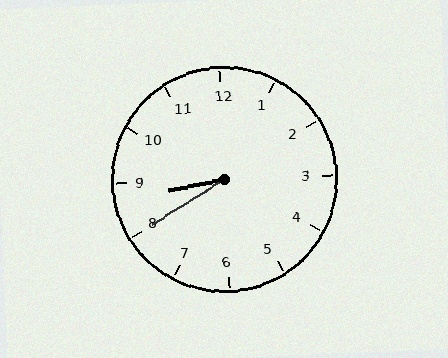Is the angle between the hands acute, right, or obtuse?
It is acute.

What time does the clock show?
8:40.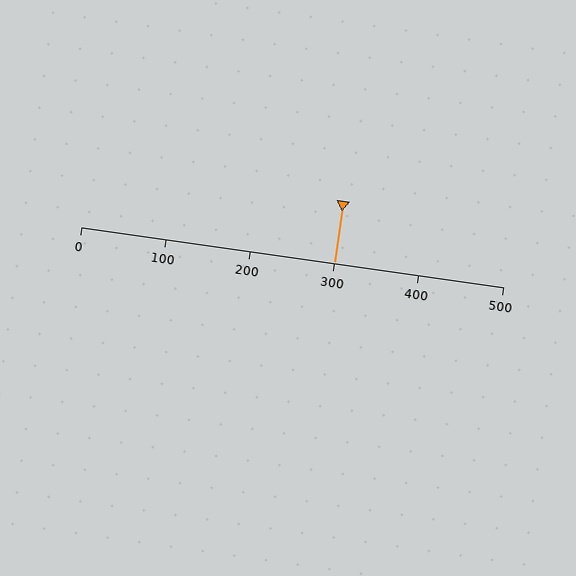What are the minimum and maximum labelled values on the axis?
The axis runs from 0 to 500.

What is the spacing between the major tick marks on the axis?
The major ticks are spaced 100 apart.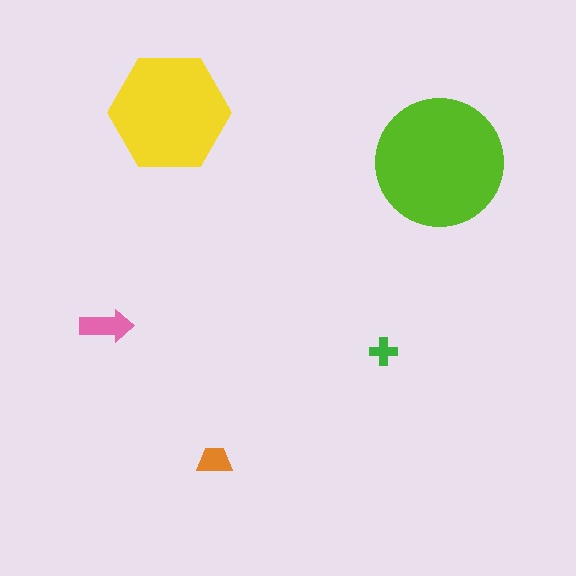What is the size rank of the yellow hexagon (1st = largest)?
2nd.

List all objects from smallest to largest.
The green cross, the orange trapezoid, the pink arrow, the yellow hexagon, the lime circle.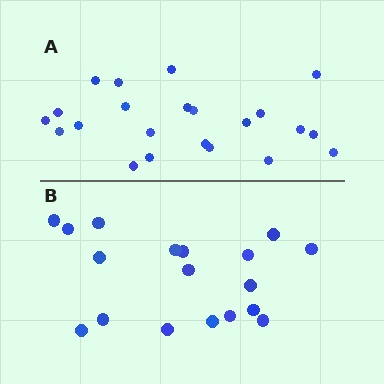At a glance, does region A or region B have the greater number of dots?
Region A (the top region) has more dots.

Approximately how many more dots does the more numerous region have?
Region A has about 4 more dots than region B.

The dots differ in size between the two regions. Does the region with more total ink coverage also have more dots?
No. Region B has more total ink coverage because its dots are larger, but region A actually contains more individual dots. Total area can be misleading — the number of items is what matters here.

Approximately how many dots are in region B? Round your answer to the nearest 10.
About 20 dots. (The exact count is 18, which rounds to 20.)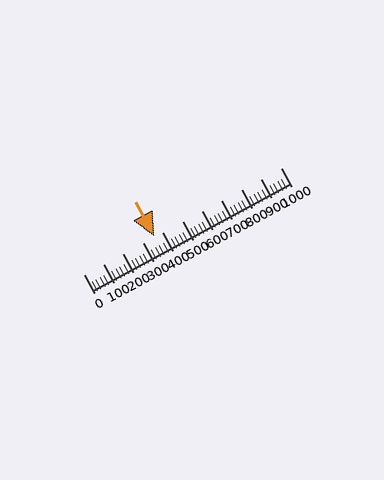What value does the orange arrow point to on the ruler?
The orange arrow points to approximately 361.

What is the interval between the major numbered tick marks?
The major tick marks are spaced 100 units apart.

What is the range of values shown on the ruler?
The ruler shows values from 0 to 1000.